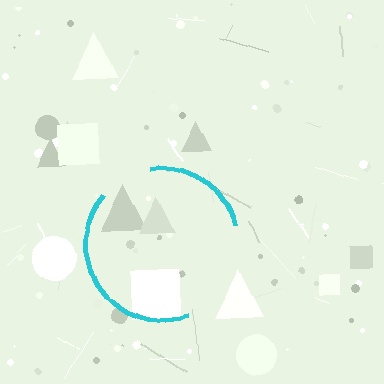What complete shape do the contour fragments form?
The contour fragments form a circle.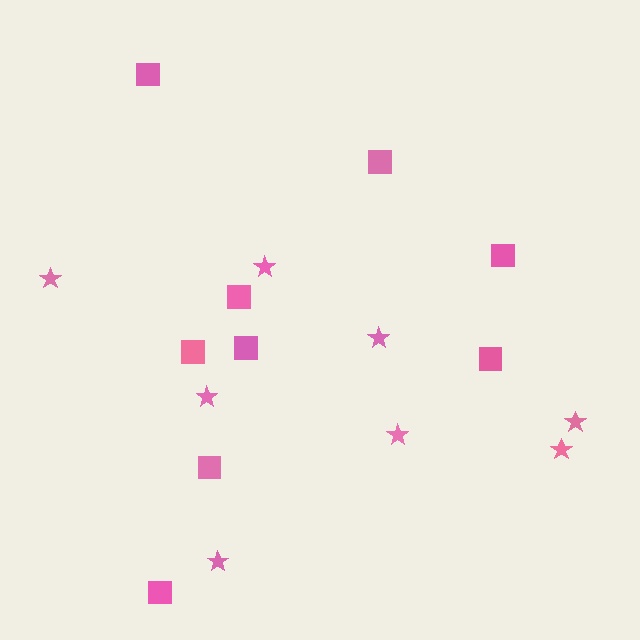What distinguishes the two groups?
There are 2 groups: one group of squares (9) and one group of stars (8).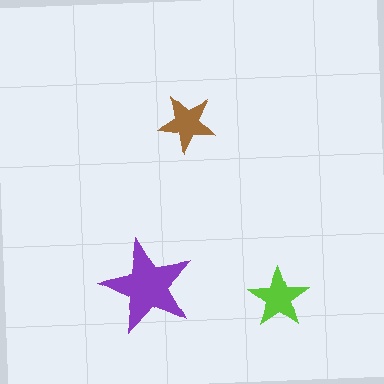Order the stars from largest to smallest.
the purple one, the lime one, the brown one.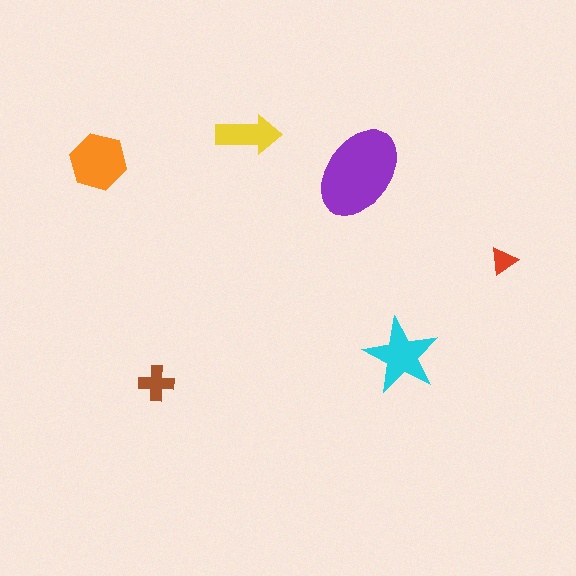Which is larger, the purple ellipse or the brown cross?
The purple ellipse.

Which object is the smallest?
The red triangle.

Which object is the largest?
The purple ellipse.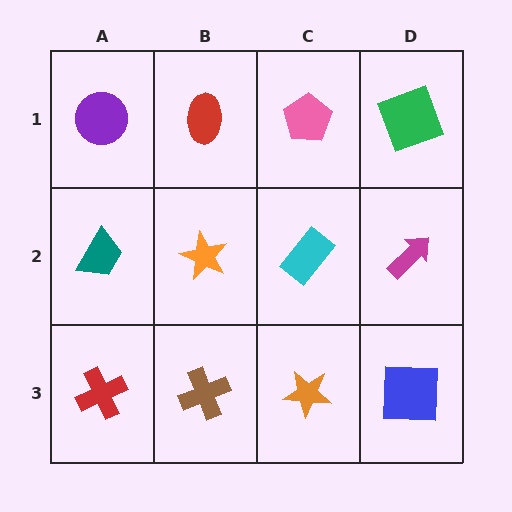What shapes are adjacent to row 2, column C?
A pink pentagon (row 1, column C), an orange star (row 3, column C), an orange star (row 2, column B), a magenta arrow (row 2, column D).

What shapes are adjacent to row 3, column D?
A magenta arrow (row 2, column D), an orange star (row 3, column C).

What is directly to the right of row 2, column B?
A cyan rectangle.